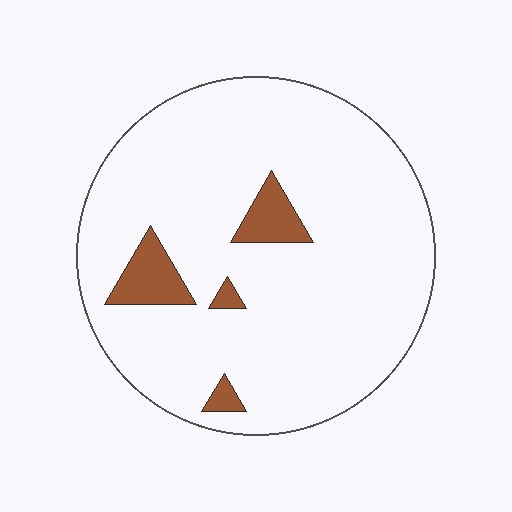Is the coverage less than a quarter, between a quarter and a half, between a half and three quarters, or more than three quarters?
Less than a quarter.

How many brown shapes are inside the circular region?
4.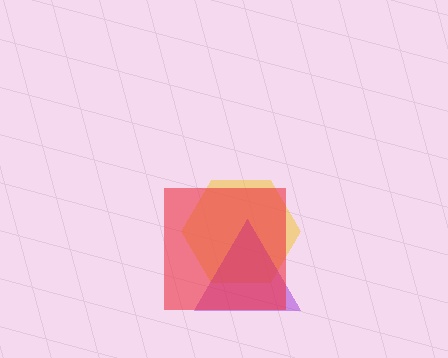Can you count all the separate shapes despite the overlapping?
Yes, there are 3 separate shapes.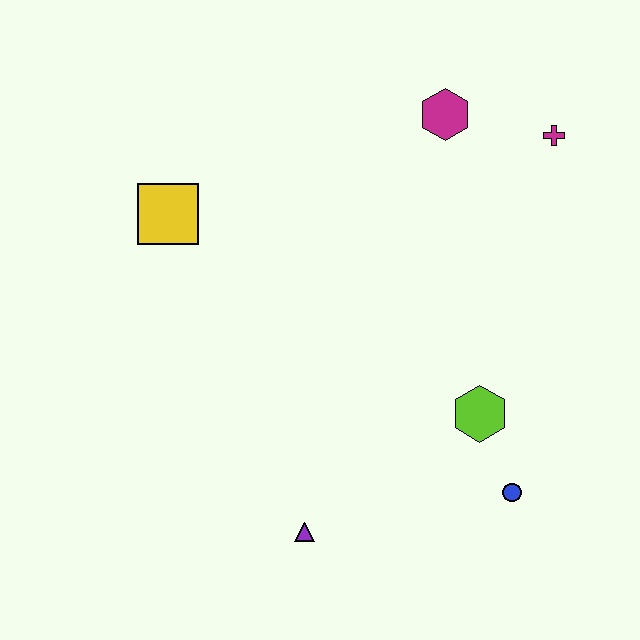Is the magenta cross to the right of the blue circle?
Yes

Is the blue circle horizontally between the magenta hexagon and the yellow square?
No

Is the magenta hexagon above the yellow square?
Yes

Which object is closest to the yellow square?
The magenta hexagon is closest to the yellow square.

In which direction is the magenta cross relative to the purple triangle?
The magenta cross is above the purple triangle.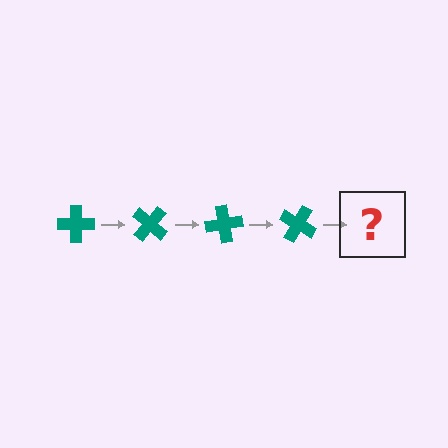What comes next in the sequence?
The next element should be a teal cross rotated 160 degrees.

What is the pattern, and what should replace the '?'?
The pattern is that the cross rotates 40 degrees each step. The '?' should be a teal cross rotated 160 degrees.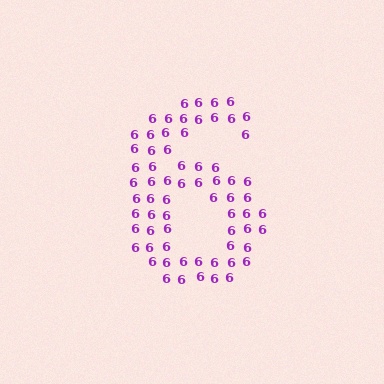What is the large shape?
The large shape is the digit 6.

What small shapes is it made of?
It is made of small digit 6's.